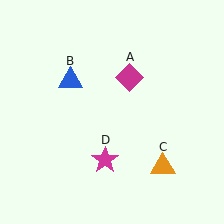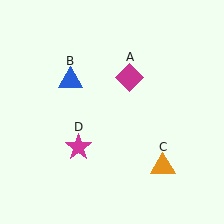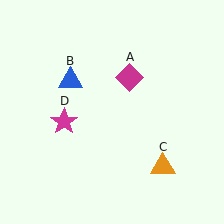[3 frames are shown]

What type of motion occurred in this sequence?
The magenta star (object D) rotated clockwise around the center of the scene.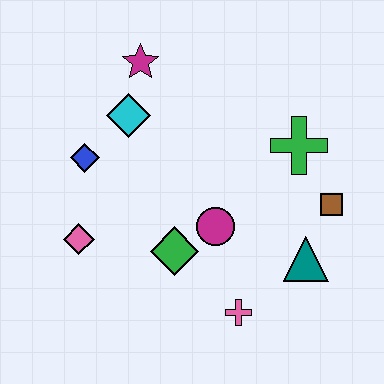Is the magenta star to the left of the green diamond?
Yes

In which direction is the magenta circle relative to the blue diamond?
The magenta circle is to the right of the blue diamond.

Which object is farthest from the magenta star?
The pink cross is farthest from the magenta star.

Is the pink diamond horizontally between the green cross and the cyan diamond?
No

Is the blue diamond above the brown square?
Yes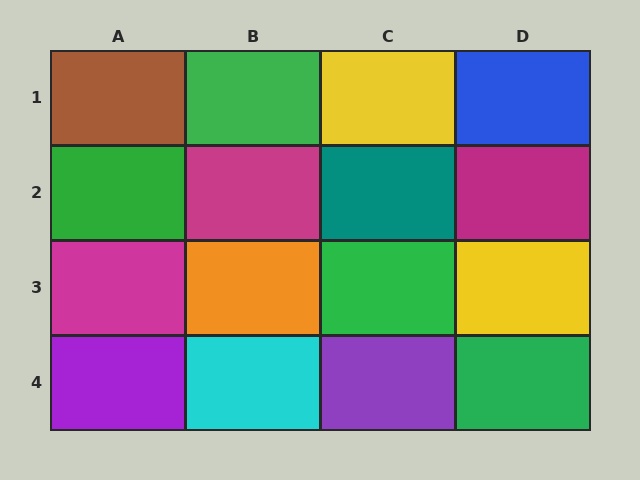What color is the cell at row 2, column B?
Magenta.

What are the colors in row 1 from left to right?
Brown, green, yellow, blue.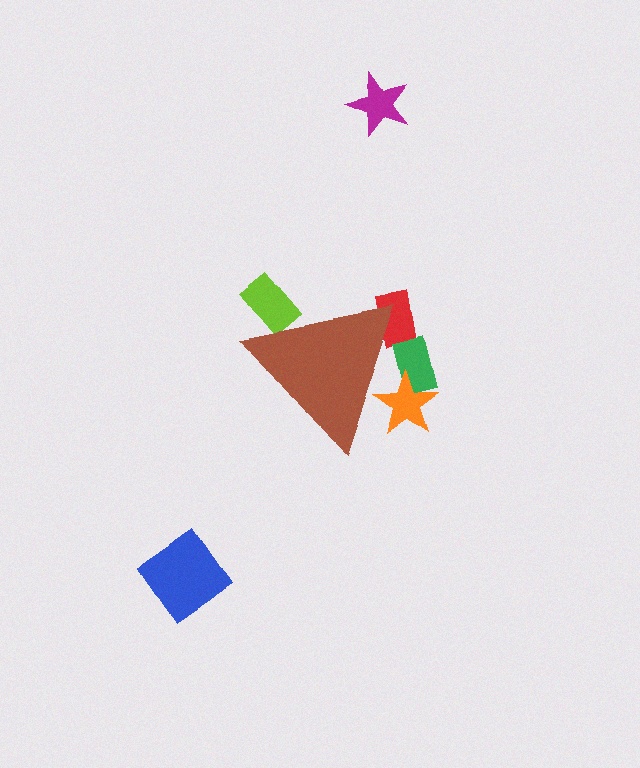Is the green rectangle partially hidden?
Yes, the green rectangle is partially hidden behind the brown triangle.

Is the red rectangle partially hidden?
Yes, the red rectangle is partially hidden behind the brown triangle.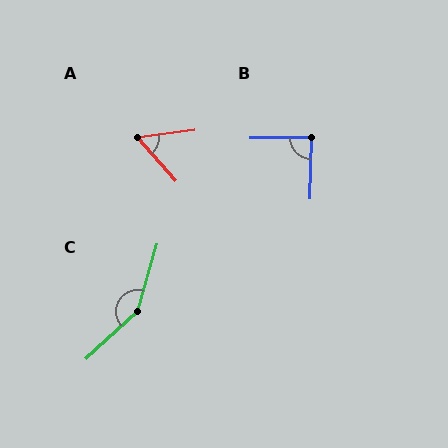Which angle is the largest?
C, at approximately 148 degrees.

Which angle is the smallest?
A, at approximately 56 degrees.